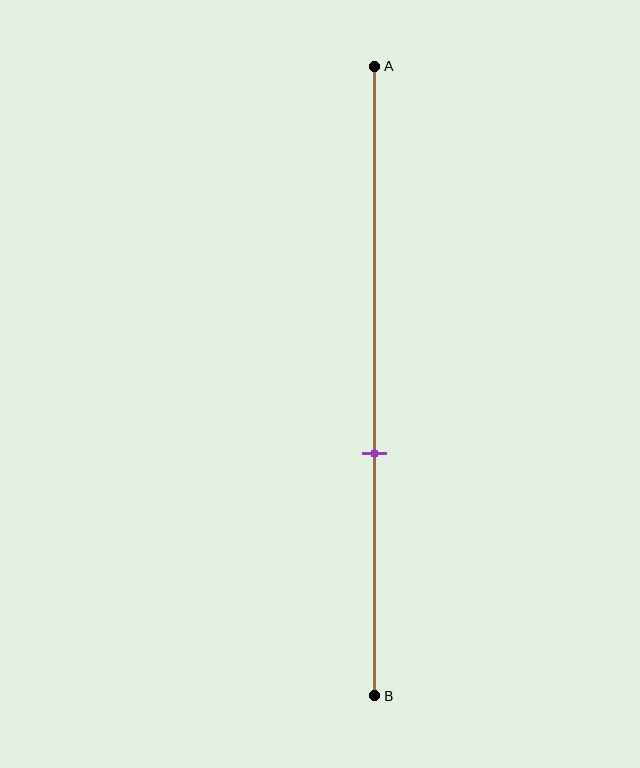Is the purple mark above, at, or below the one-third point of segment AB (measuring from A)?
The purple mark is below the one-third point of segment AB.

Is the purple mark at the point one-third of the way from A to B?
No, the mark is at about 60% from A, not at the 33% one-third point.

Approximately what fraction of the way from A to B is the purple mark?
The purple mark is approximately 60% of the way from A to B.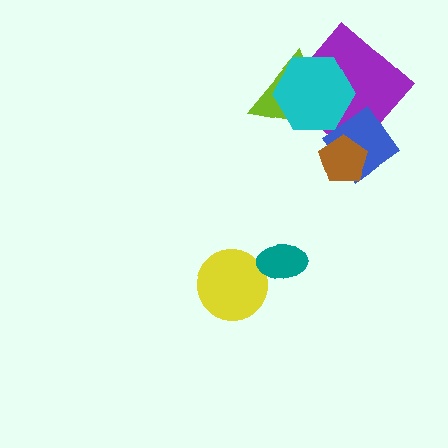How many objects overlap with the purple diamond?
3 objects overlap with the purple diamond.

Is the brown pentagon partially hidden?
No, no other shape covers it.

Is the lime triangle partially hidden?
Yes, it is partially covered by another shape.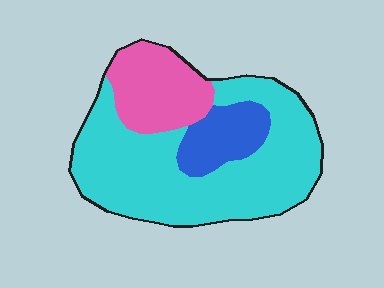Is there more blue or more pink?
Pink.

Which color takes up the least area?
Blue, at roughly 15%.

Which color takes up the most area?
Cyan, at roughly 65%.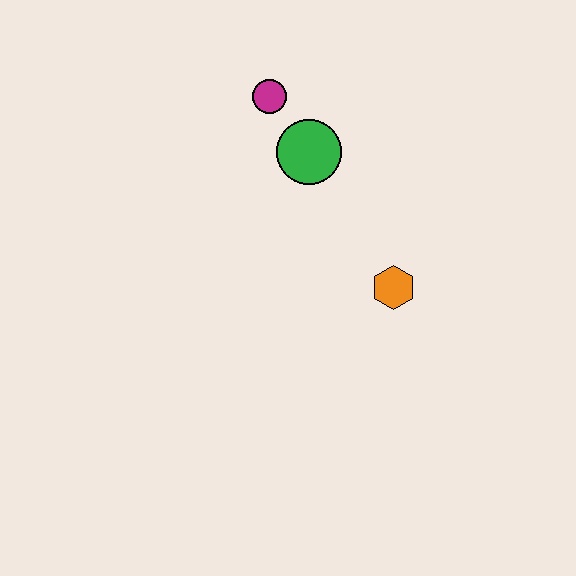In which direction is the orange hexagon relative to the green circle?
The orange hexagon is below the green circle.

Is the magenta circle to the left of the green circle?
Yes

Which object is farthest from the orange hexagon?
The magenta circle is farthest from the orange hexagon.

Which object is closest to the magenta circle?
The green circle is closest to the magenta circle.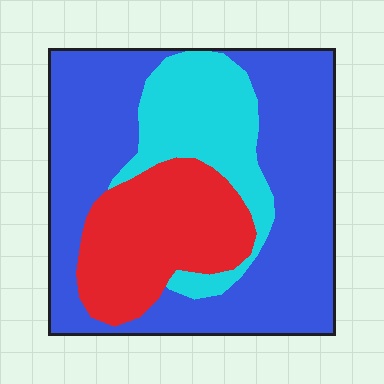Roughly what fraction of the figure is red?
Red takes up about one quarter (1/4) of the figure.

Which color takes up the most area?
Blue, at roughly 55%.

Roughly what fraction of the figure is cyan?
Cyan takes up about one fifth (1/5) of the figure.